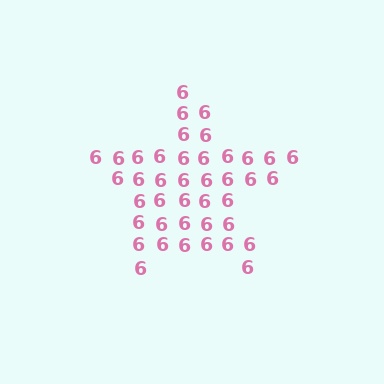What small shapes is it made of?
It is made of small digit 6's.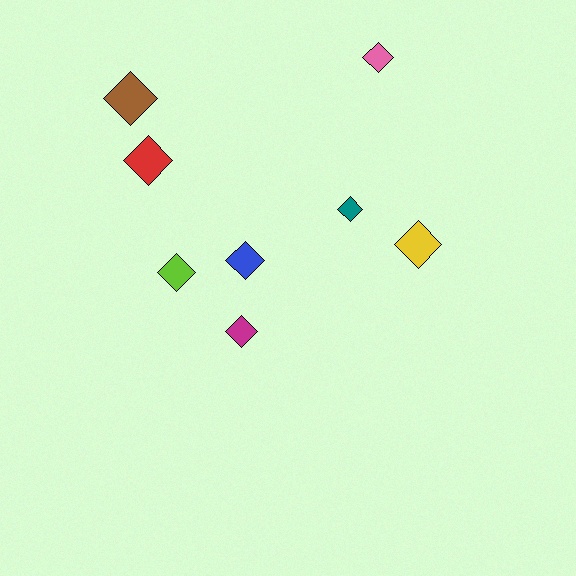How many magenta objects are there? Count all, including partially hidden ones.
There is 1 magenta object.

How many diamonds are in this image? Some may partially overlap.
There are 8 diamonds.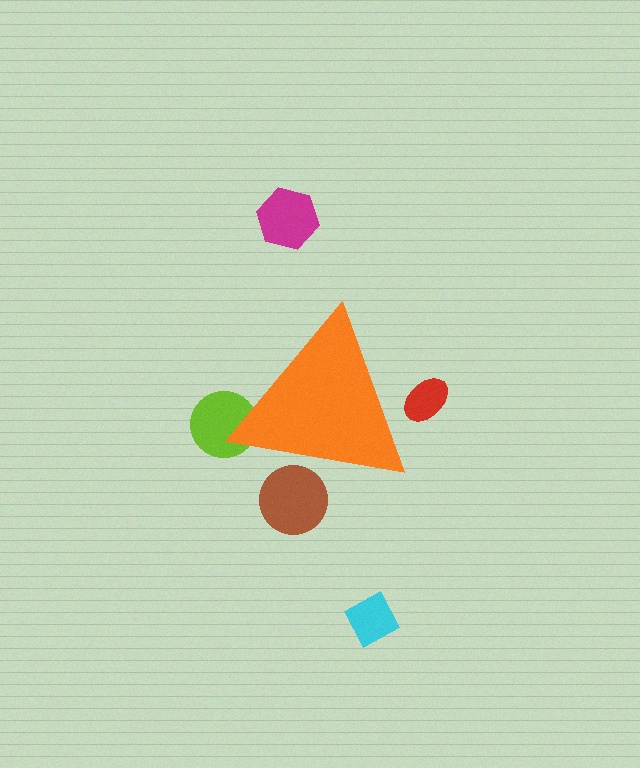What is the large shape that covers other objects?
An orange triangle.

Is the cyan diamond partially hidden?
No, the cyan diamond is fully visible.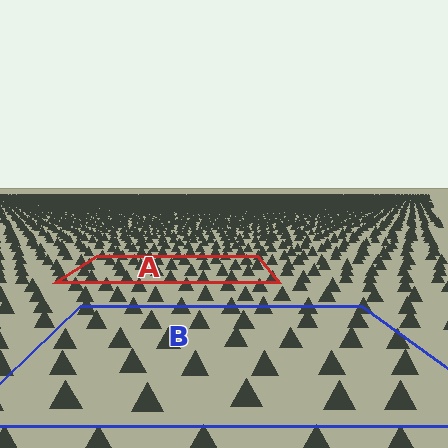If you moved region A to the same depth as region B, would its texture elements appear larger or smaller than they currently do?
They would appear larger. At a closer depth, the same texture elements are projected at a bigger on-screen size.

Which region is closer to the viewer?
Region B is closer. The texture elements there are larger and more spread out.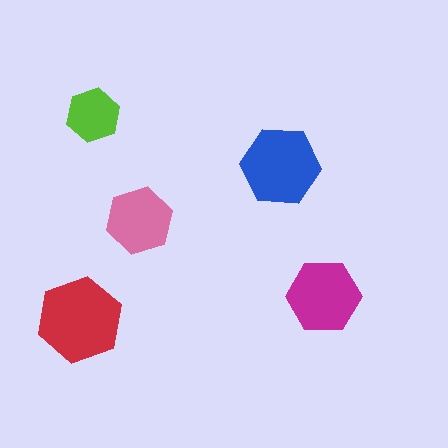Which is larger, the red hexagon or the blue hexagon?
The red one.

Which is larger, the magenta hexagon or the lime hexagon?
The magenta one.